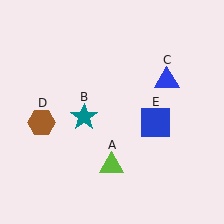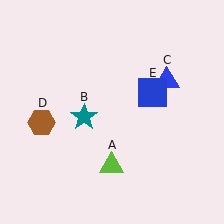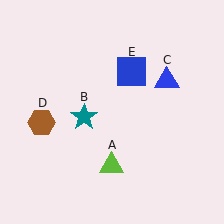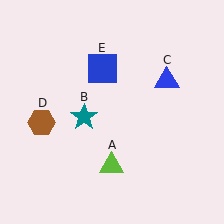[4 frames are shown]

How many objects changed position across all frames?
1 object changed position: blue square (object E).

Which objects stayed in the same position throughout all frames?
Lime triangle (object A) and teal star (object B) and blue triangle (object C) and brown hexagon (object D) remained stationary.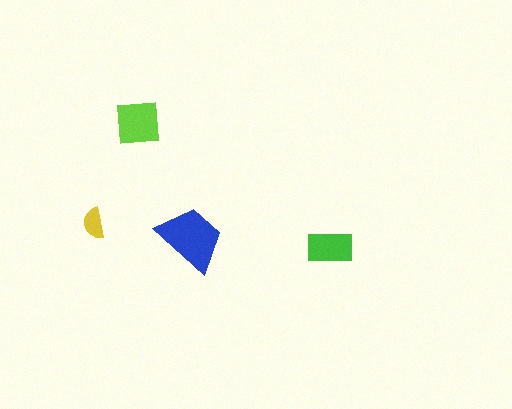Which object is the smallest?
The yellow semicircle.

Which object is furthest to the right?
The green rectangle is rightmost.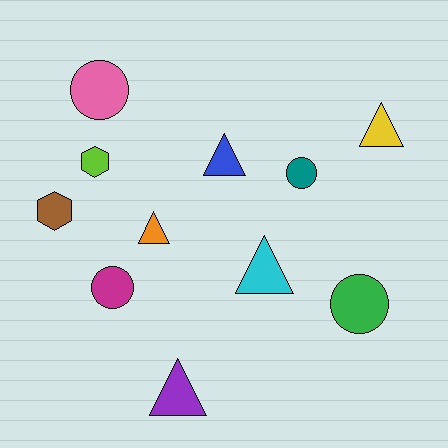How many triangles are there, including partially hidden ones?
There are 5 triangles.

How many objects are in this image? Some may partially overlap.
There are 11 objects.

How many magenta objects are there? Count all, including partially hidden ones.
There is 1 magenta object.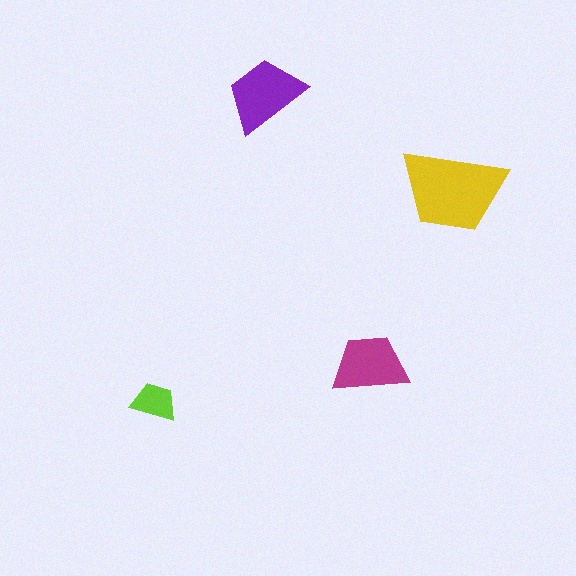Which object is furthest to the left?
The lime trapezoid is leftmost.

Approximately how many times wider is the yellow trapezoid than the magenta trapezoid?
About 1.5 times wider.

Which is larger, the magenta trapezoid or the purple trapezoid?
The purple one.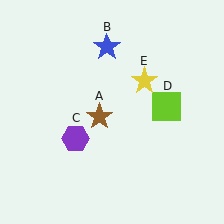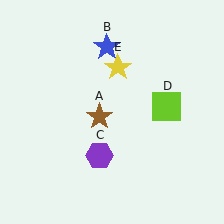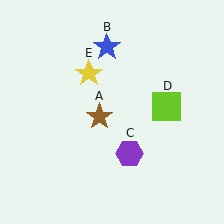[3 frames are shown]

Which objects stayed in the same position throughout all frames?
Brown star (object A) and blue star (object B) and lime square (object D) remained stationary.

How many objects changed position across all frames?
2 objects changed position: purple hexagon (object C), yellow star (object E).